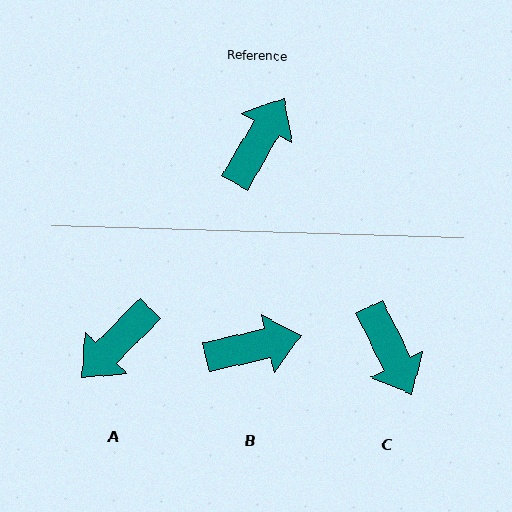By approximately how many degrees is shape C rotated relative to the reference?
Approximately 124 degrees clockwise.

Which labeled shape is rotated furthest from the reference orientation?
A, about 166 degrees away.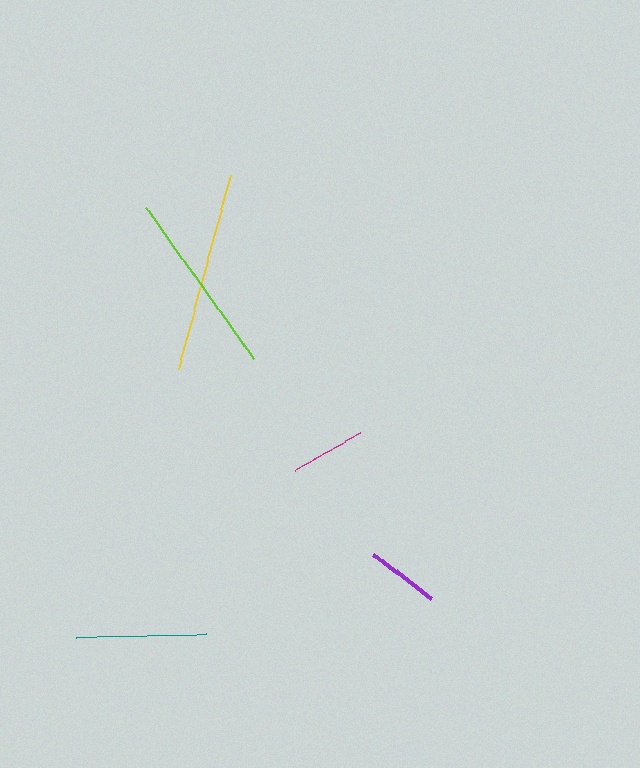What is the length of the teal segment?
The teal segment is approximately 130 pixels long.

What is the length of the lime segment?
The lime segment is approximately 186 pixels long.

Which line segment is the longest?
The yellow line is the longest at approximately 201 pixels.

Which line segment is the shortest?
The purple line is the shortest at approximately 73 pixels.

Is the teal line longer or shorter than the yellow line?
The yellow line is longer than the teal line.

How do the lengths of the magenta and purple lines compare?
The magenta and purple lines are approximately the same length.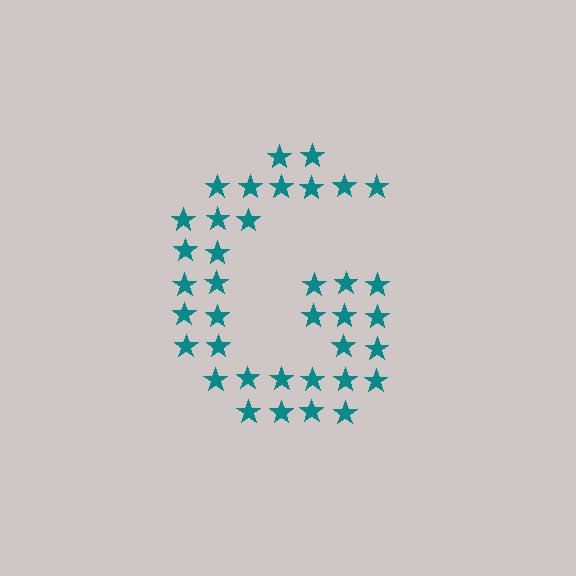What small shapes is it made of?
It is made of small stars.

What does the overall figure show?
The overall figure shows the letter G.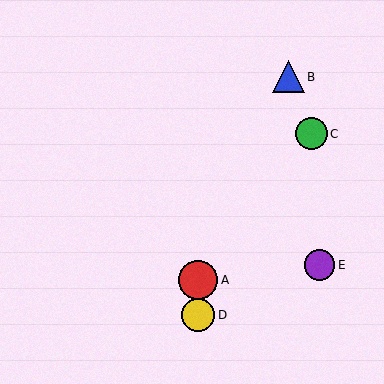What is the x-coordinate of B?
Object B is at x≈288.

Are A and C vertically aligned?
No, A is at x≈198 and C is at x≈311.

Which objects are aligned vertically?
Objects A, D are aligned vertically.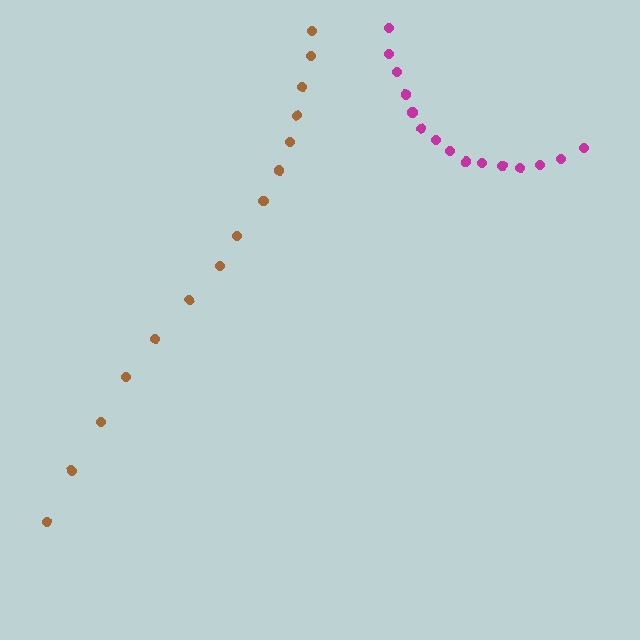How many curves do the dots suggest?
There are 2 distinct paths.